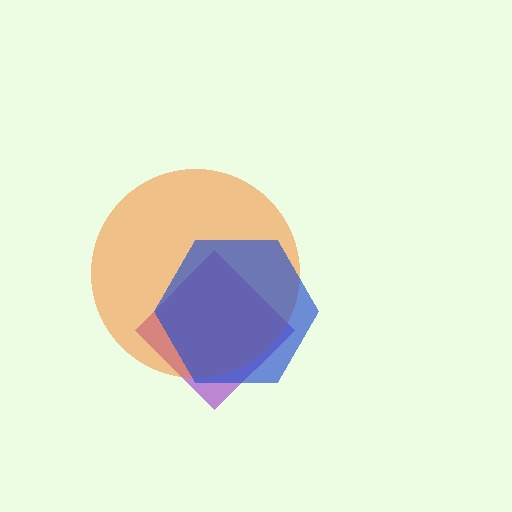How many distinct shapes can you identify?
There are 3 distinct shapes: a purple diamond, an orange circle, a blue hexagon.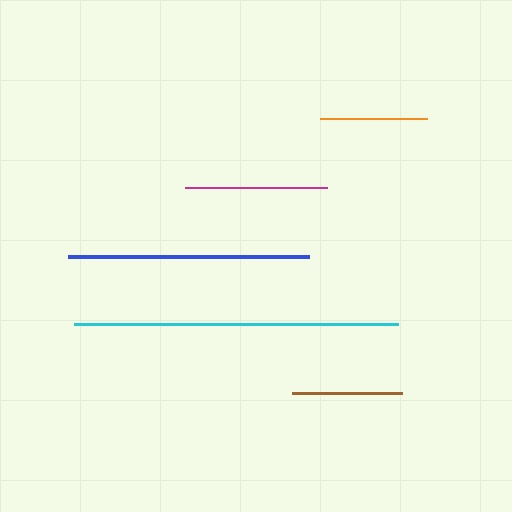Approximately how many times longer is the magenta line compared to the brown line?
The magenta line is approximately 1.3 times the length of the brown line.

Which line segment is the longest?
The cyan line is the longest at approximately 324 pixels.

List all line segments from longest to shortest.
From longest to shortest: cyan, blue, magenta, brown, orange.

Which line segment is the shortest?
The orange line is the shortest at approximately 107 pixels.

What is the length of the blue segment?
The blue segment is approximately 241 pixels long.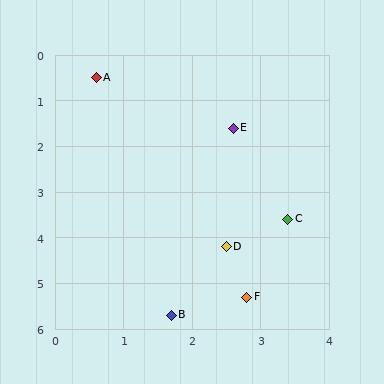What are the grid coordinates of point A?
Point A is at approximately (0.6, 0.5).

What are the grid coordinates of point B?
Point B is at approximately (1.7, 5.7).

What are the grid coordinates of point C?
Point C is at approximately (3.4, 3.6).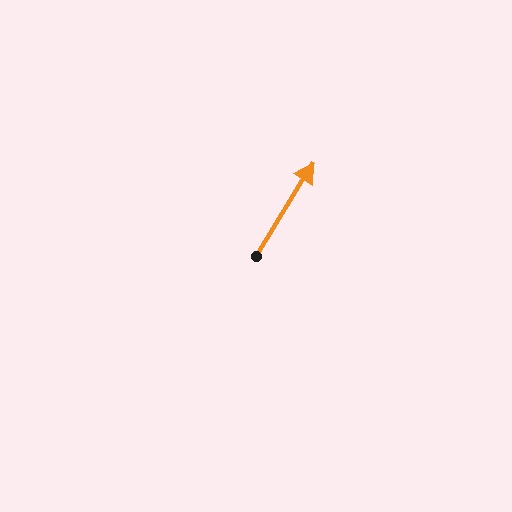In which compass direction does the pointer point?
Northeast.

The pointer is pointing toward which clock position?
Roughly 1 o'clock.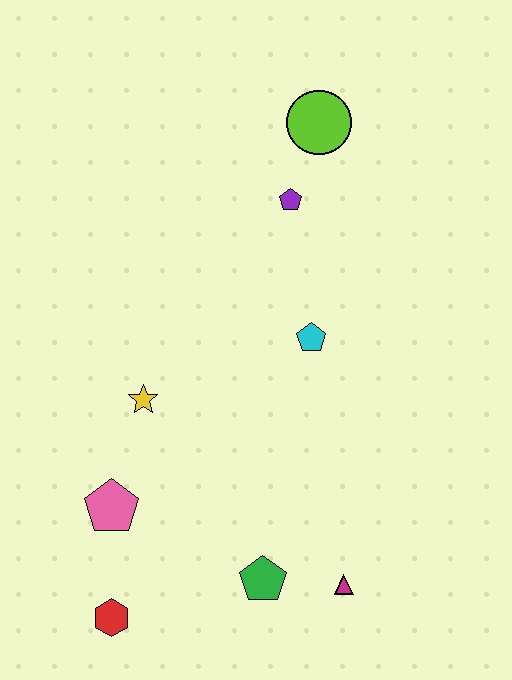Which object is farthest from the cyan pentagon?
The red hexagon is farthest from the cyan pentagon.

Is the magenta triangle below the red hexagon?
No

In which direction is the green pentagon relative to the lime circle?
The green pentagon is below the lime circle.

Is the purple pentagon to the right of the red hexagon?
Yes